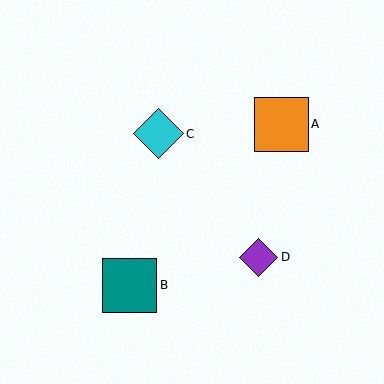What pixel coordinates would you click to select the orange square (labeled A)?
Click at (282, 124) to select the orange square A.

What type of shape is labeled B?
Shape B is a teal square.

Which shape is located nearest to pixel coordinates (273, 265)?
The purple diamond (labeled D) at (259, 257) is nearest to that location.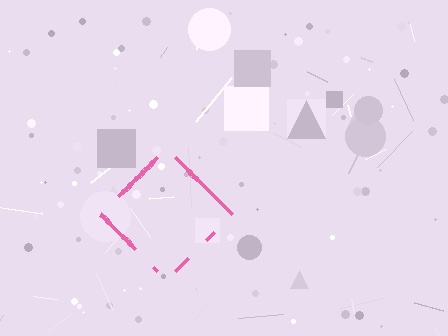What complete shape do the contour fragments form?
The contour fragments form a diamond.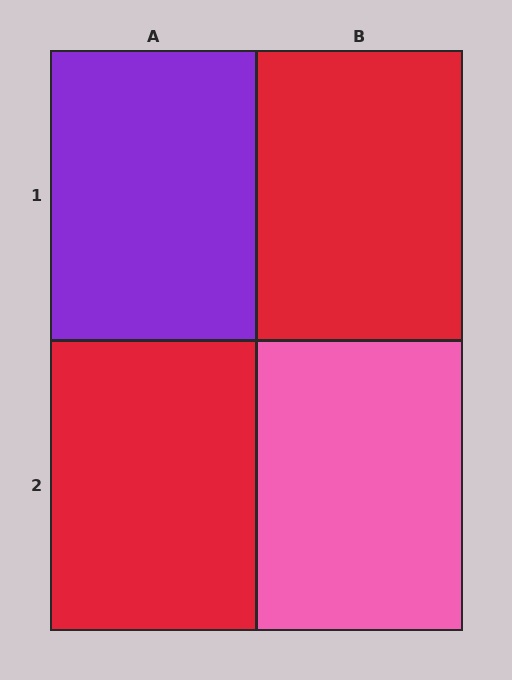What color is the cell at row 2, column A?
Red.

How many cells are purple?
1 cell is purple.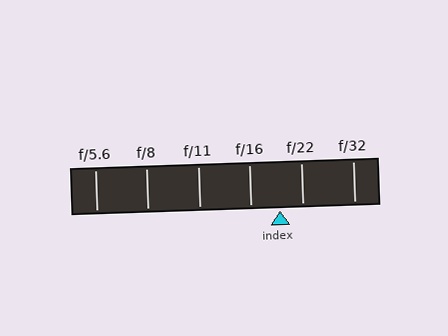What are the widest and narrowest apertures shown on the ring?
The widest aperture shown is f/5.6 and the narrowest is f/32.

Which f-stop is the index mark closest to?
The index mark is closest to f/22.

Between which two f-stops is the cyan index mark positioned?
The index mark is between f/16 and f/22.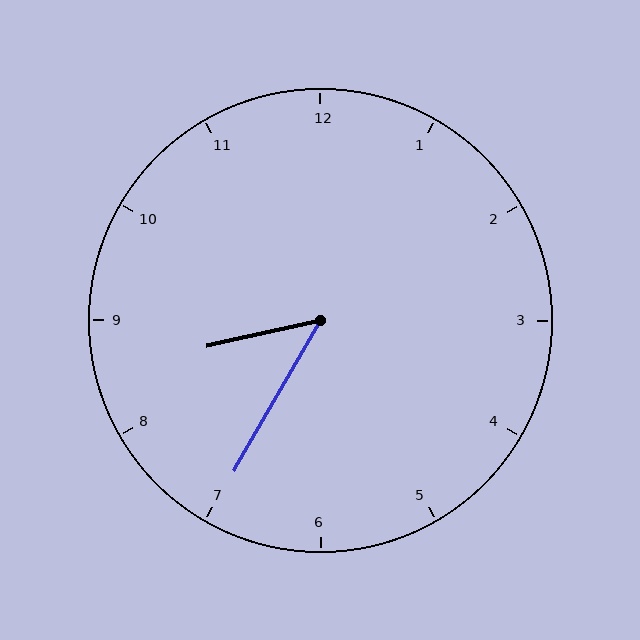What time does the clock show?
8:35.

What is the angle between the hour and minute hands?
Approximately 48 degrees.